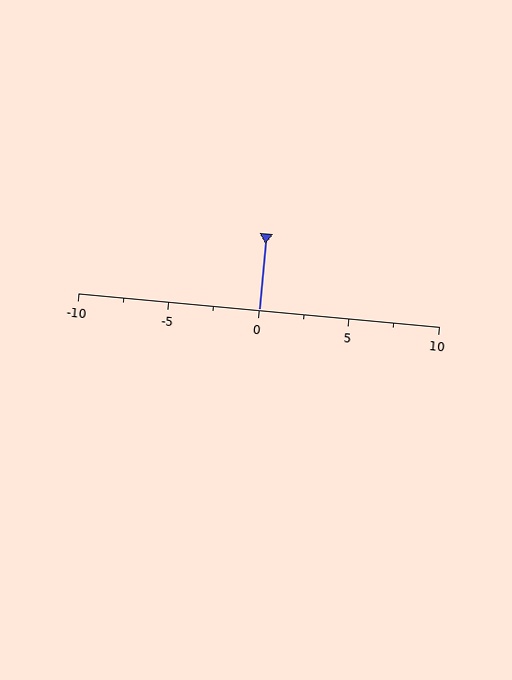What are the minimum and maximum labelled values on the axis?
The axis runs from -10 to 10.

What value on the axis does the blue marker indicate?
The marker indicates approximately 0.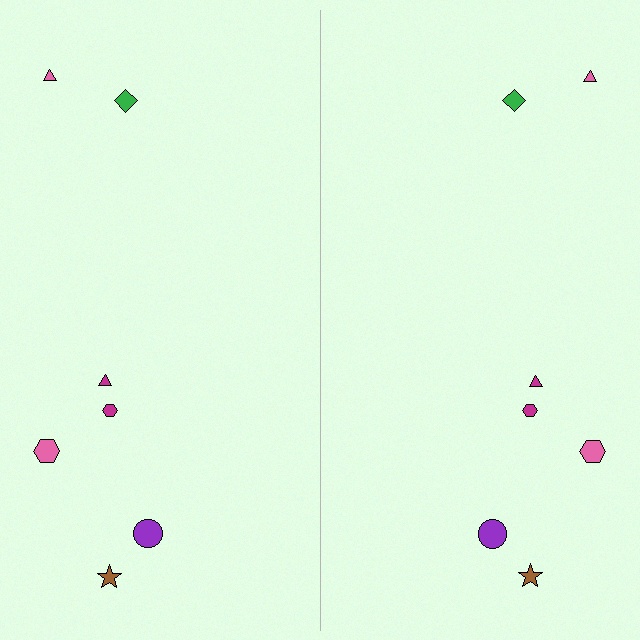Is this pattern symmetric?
Yes, this pattern has bilateral (reflection) symmetry.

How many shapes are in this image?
There are 14 shapes in this image.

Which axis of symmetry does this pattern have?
The pattern has a vertical axis of symmetry running through the center of the image.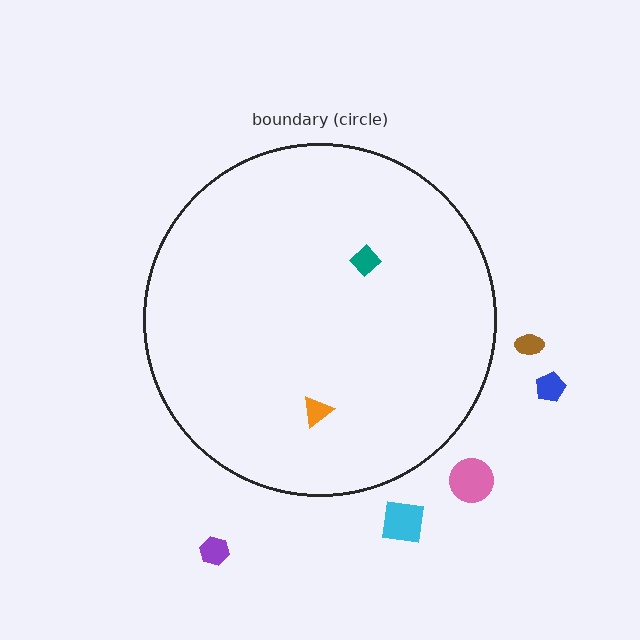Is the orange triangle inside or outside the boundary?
Inside.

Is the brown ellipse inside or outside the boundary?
Outside.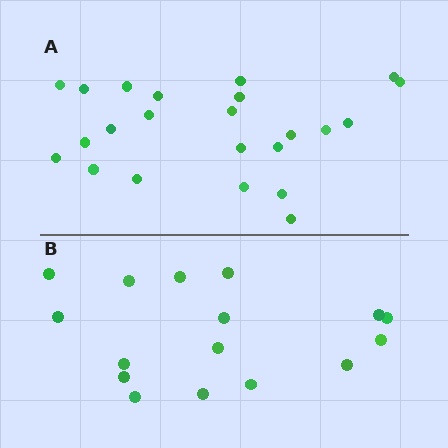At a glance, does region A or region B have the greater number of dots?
Region A (the top region) has more dots.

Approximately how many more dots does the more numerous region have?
Region A has roughly 8 or so more dots than region B.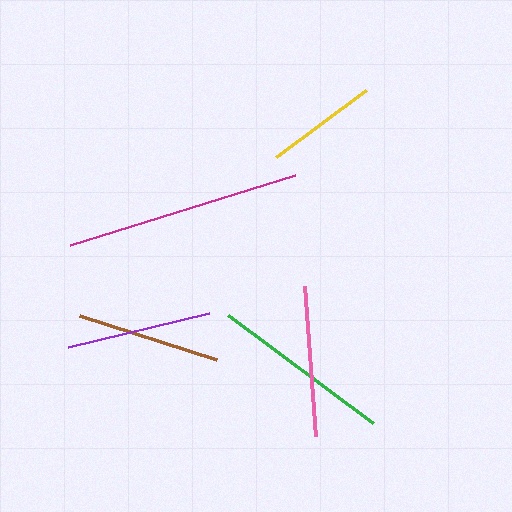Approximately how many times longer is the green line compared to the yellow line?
The green line is approximately 1.6 times the length of the yellow line.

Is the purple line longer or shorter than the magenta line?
The magenta line is longer than the purple line.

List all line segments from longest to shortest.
From longest to shortest: magenta, green, pink, purple, brown, yellow.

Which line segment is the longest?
The magenta line is the longest at approximately 236 pixels.